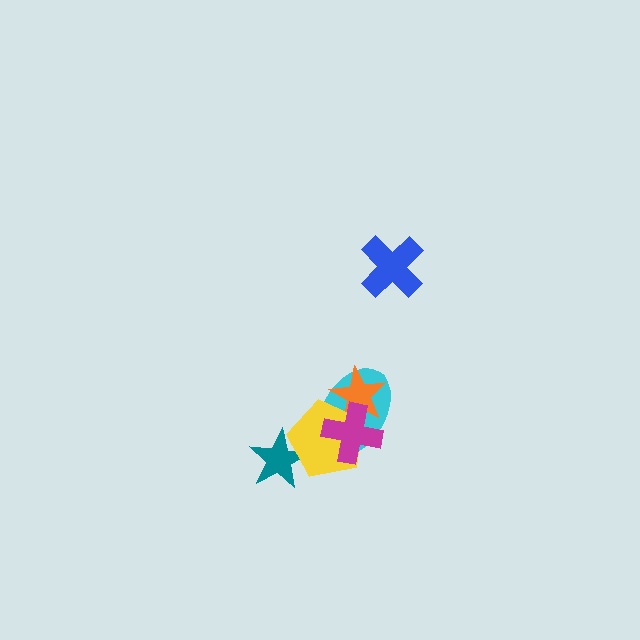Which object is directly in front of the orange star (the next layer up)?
The yellow pentagon is directly in front of the orange star.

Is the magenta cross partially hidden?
No, no other shape covers it.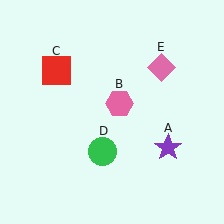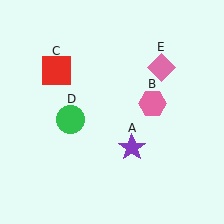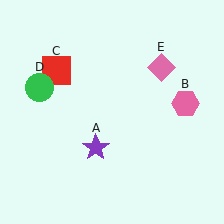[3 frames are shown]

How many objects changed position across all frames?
3 objects changed position: purple star (object A), pink hexagon (object B), green circle (object D).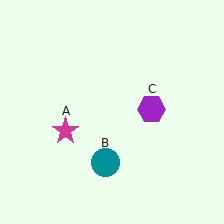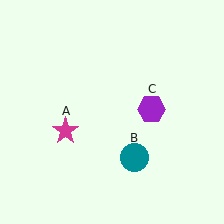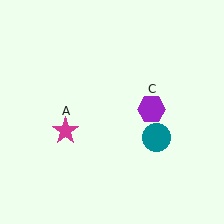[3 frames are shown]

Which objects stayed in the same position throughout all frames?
Magenta star (object A) and purple hexagon (object C) remained stationary.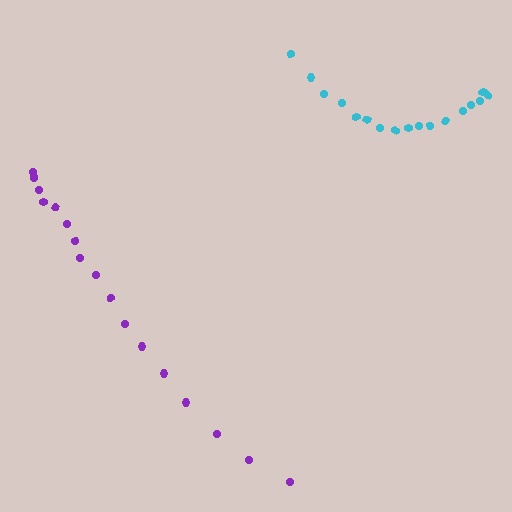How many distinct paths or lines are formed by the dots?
There are 2 distinct paths.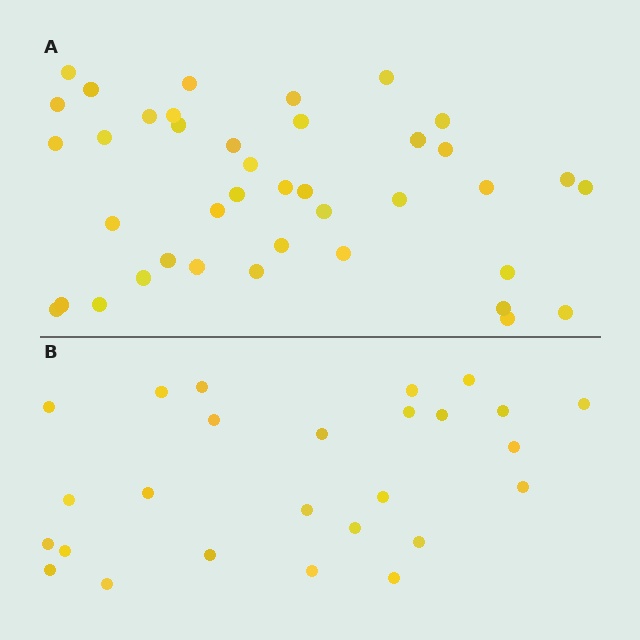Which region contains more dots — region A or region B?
Region A (the top region) has more dots.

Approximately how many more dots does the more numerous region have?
Region A has approximately 15 more dots than region B.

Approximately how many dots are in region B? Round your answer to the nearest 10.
About 30 dots. (The exact count is 26, which rounds to 30.)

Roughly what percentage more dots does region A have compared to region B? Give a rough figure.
About 55% more.